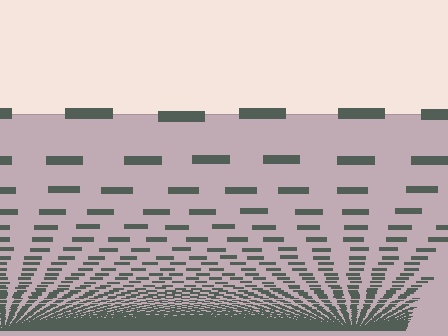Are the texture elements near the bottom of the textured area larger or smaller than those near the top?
Smaller. The gradient is inverted — elements near the bottom are smaller and denser.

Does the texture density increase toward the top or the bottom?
Density increases toward the bottom.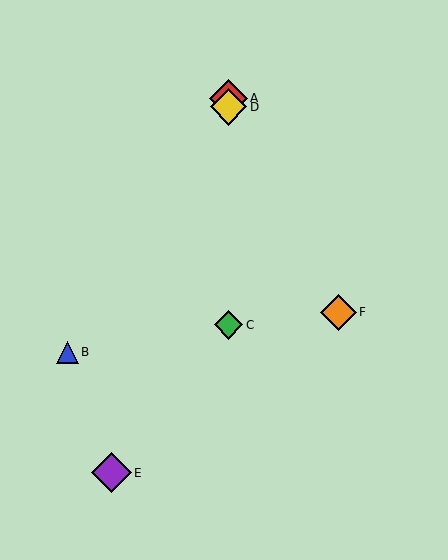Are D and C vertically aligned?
Yes, both are at x≈228.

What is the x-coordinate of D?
Object D is at x≈228.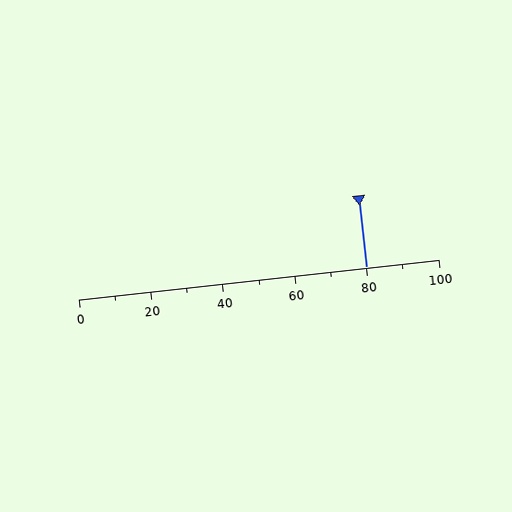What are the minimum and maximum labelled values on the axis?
The axis runs from 0 to 100.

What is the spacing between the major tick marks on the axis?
The major ticks are spaced 20 apart.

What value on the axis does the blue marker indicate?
The marker indicates approximately 80.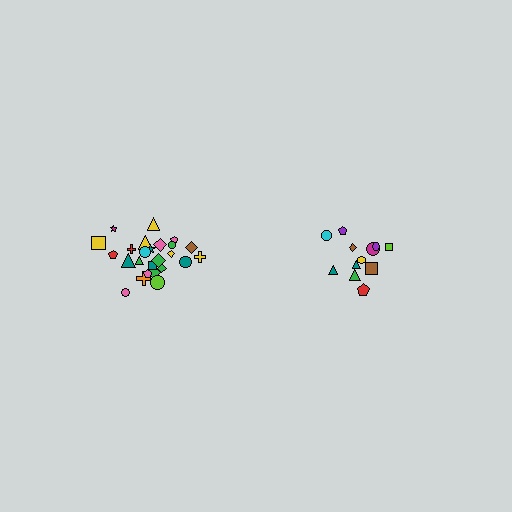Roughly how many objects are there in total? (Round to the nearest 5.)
Roughly 35 objects in total.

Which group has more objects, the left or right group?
The left group.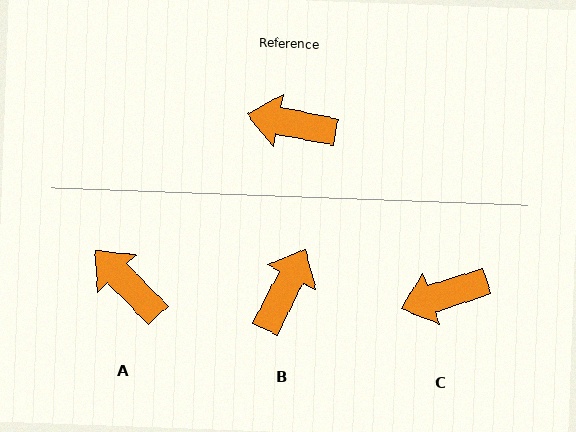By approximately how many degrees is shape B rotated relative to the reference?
Approximately 105 degrees clockwise.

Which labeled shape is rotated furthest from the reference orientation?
B, about 105 degrees away.